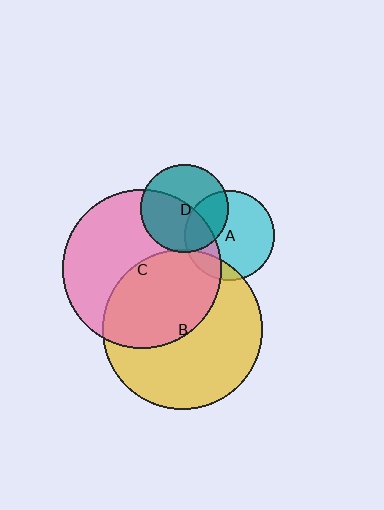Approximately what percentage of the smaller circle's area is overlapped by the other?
Approximately 15%.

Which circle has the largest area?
Circle B (yellow).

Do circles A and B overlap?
Yes.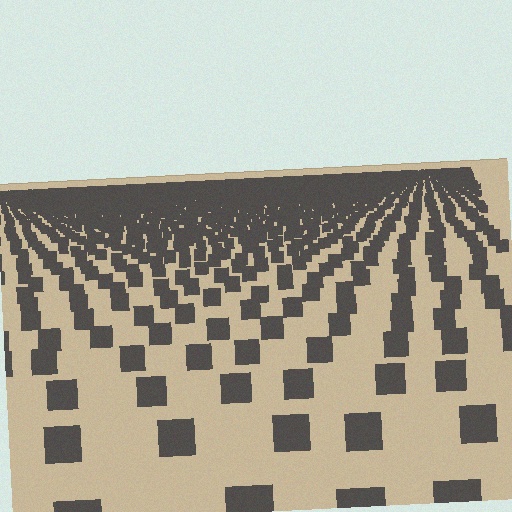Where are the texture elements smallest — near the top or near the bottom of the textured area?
Near the top.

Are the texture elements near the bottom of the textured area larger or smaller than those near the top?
Larger. Near the bottom, elements are closer to the viewer and appear at a bigger on-screen size.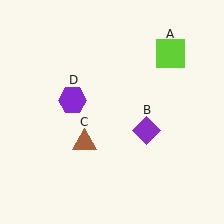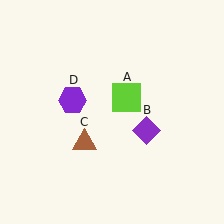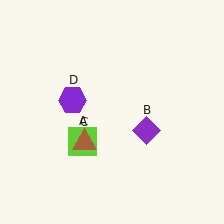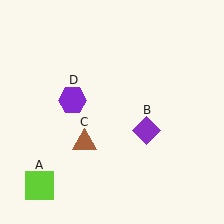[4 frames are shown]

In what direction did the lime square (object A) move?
The lime square (object A) moved down and to the left.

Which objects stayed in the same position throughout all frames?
Purple diamond (object B) and brown triangle (object C) and purple hexagon (object D) remained stationary.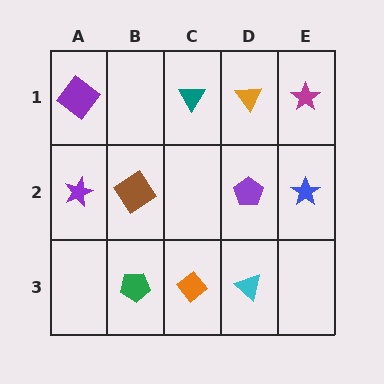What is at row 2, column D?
A purple pentagon.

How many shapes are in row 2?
4 shapes.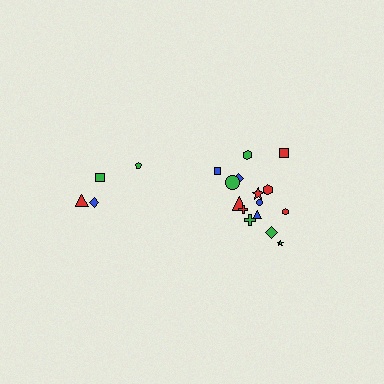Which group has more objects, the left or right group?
The right group.